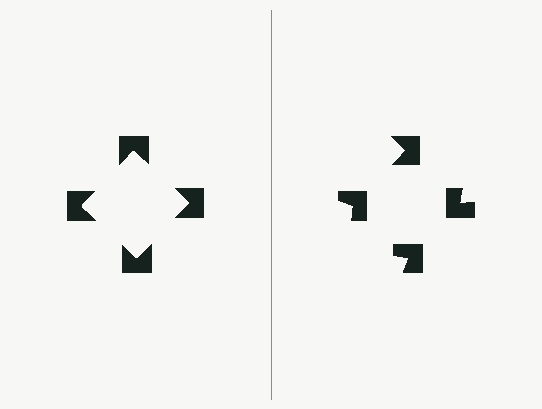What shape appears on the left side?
An illusory square.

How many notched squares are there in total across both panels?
8 — 4 on each side.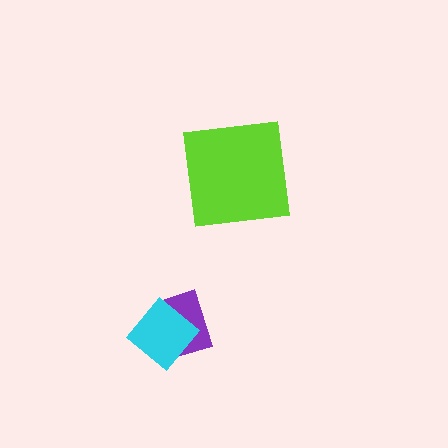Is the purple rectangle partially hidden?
Yes, it is partially covered by another shape.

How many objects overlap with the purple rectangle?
1 object overlaps with the purple rectangle.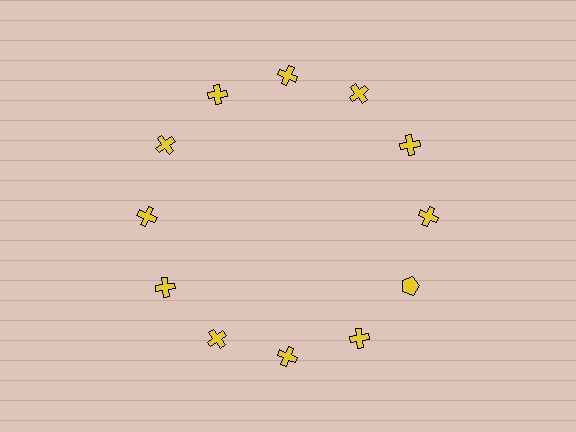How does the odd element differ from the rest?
It has a different shape: pentagon instead of cross.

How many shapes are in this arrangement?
There are 12 shapes arranged in a ring pattern.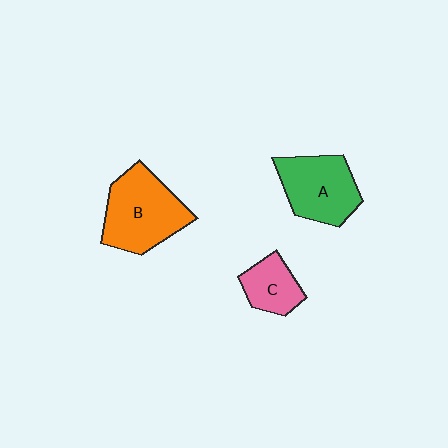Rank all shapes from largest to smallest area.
From largest to smallest: B (orange), A (green), C (pink).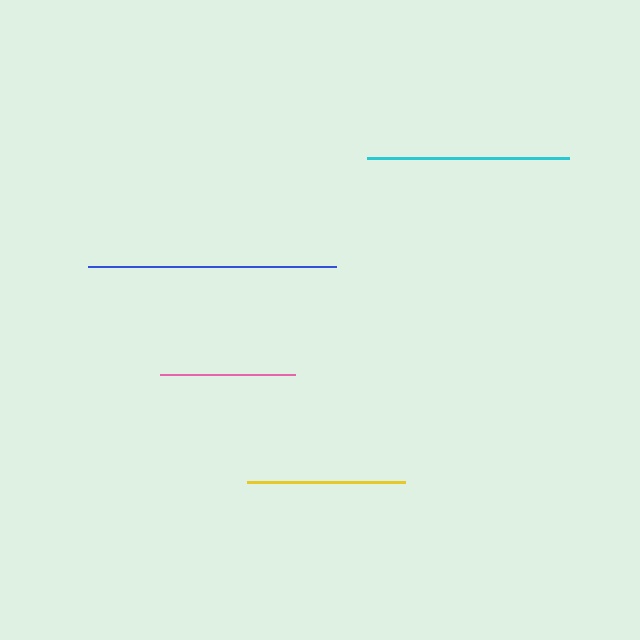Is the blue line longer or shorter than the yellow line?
The blue line is longer than the yellow line.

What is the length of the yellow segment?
The yellow segment is approximately 158 pixels long.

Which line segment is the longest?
The blue line is the longest at approximately 248 pixels.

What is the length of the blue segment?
The blue segment is approximately 248 pixels long.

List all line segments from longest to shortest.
From longest to shortest: blue, cyan, yellow, pink.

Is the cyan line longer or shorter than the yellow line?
The cyan line is longer than the yellow line.